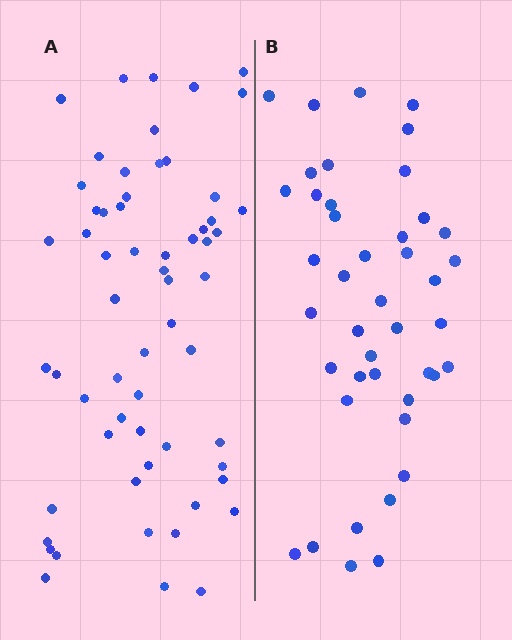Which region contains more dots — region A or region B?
Region A (the left region) has more dots.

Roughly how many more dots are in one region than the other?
Region A has approximately 15 more dots than region B.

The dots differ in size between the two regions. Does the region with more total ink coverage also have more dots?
No. Region B has more total ink coverage because its dots are larger, but region A actually contains more individual dots. Total area can be misleading — the number of items is what matters here.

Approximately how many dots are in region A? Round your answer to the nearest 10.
About 60 dots.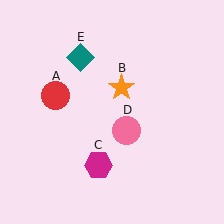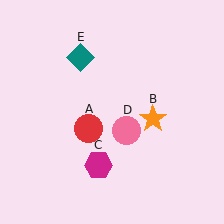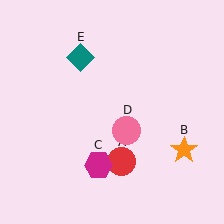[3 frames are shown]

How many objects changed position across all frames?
2 objects changed position: red circle (object A), orange star (object B).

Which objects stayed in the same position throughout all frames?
Magenta hexagon (object C) and pink circle (object D) and teal diamond (object E) remained stationary.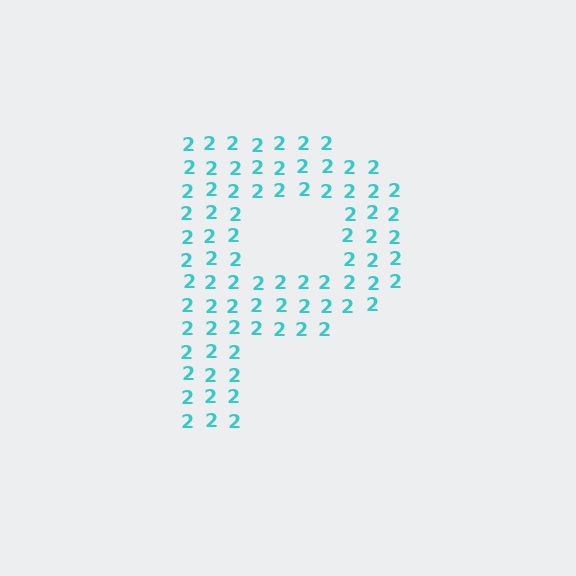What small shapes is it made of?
It is made of small digit 2's.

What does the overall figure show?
The overall figure shows the letter P.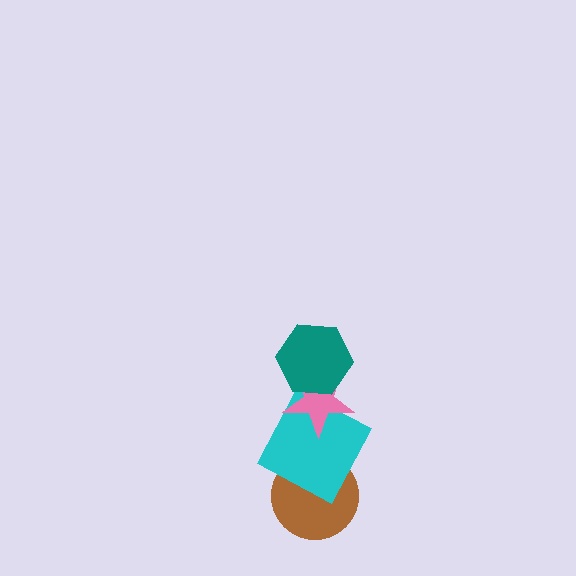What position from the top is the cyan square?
The cyan square is 3rd from the top.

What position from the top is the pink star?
The pink star is 2nd from the top.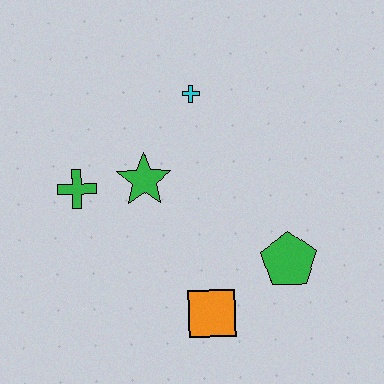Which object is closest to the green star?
The green cross is closest to the green star.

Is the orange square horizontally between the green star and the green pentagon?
Yes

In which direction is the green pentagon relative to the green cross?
The green pentagon is to the right of the green cross.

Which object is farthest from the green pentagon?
The green cross is farthest from the green pentagon.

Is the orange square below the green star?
Yes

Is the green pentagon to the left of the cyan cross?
No